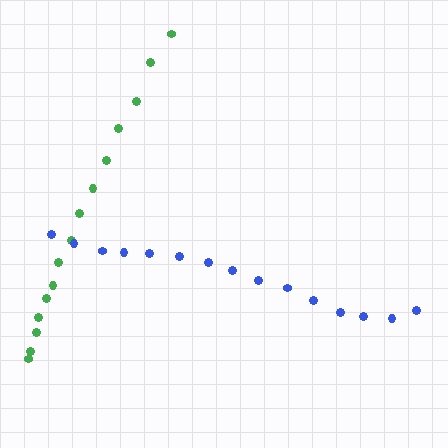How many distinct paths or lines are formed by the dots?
There are 2 distinct paths.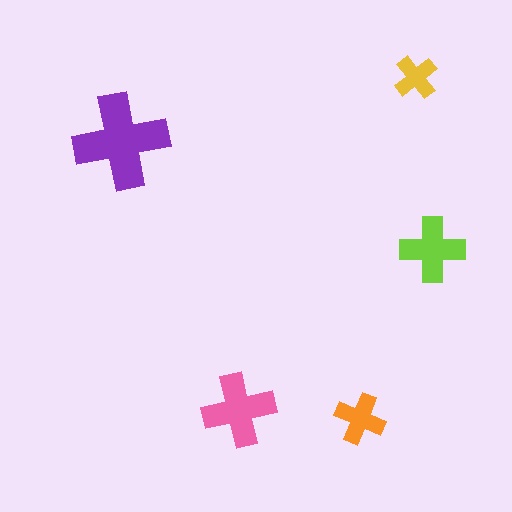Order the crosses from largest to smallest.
the purple one, the pink one, the lime one, the orange one, the yellow one.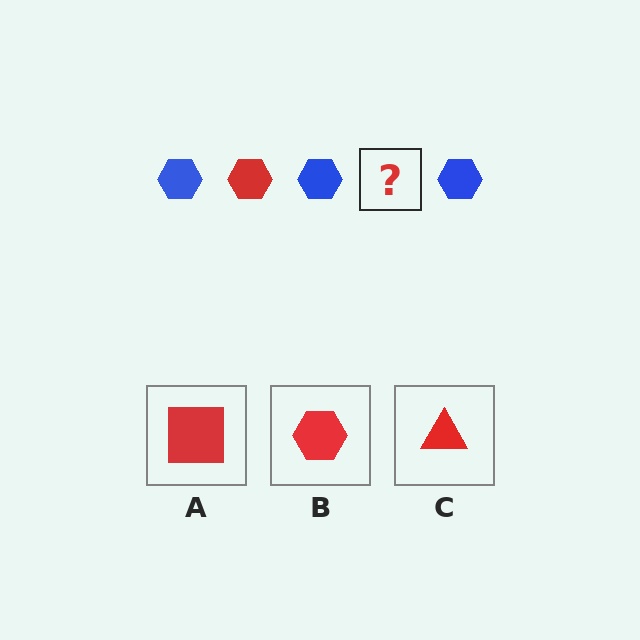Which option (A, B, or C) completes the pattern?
B.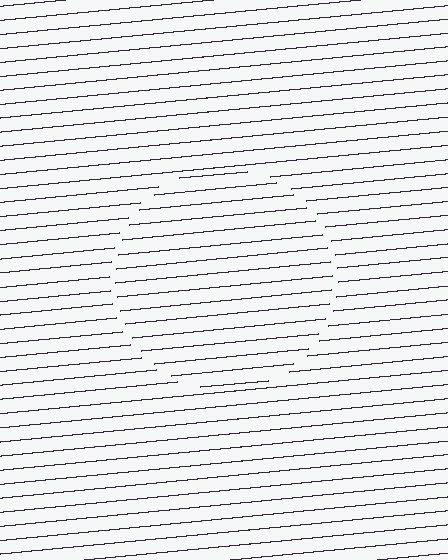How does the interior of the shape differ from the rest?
The interior of the shape contains the same grating, shifted by half a period — the contour is defined by the phase discontinuity where line-ends from the inner and outer gratings abut.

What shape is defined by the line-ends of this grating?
An illusory circle. The interior of the shape contains the same grating, shifted by half a period — the contour is defined by the phase discontinuity where line-ends from the inner and outer gratings abut.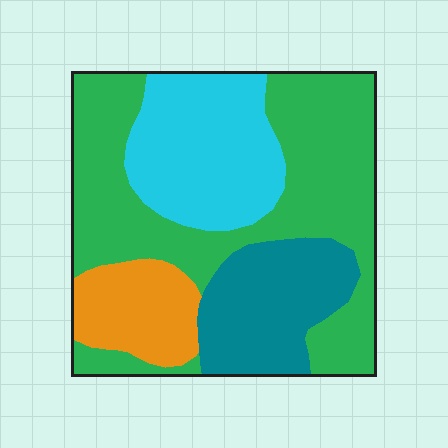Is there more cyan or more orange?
Cyan.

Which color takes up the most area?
Green, at roughly 45%.